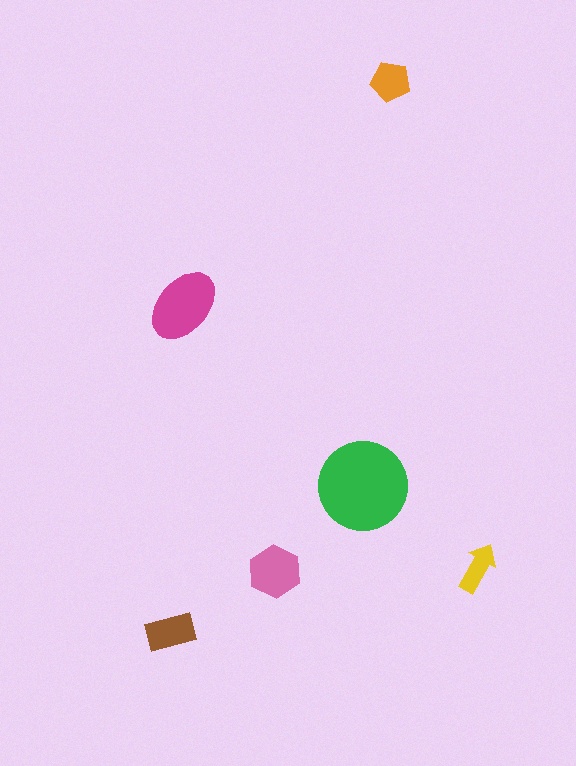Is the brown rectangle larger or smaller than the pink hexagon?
Smaller.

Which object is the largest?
The green circle.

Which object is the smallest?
The yellow arrow.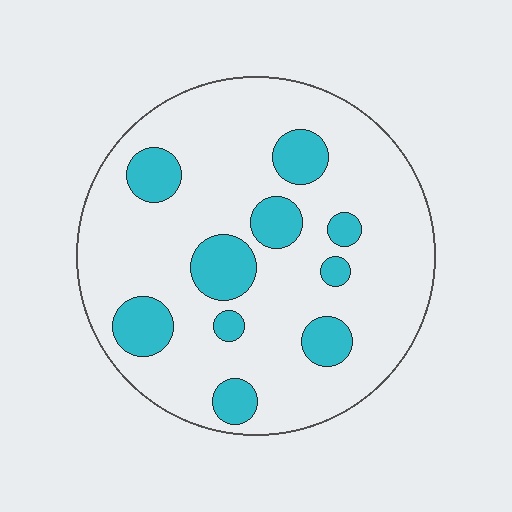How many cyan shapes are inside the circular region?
10.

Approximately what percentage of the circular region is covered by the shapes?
Approximately 20%.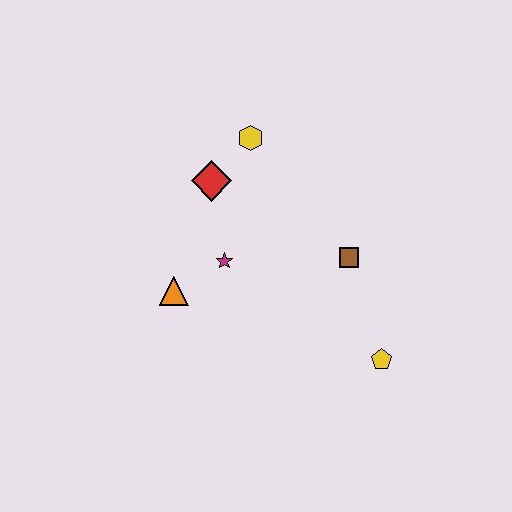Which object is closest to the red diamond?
The yellow hexagon is closest to the red diamond.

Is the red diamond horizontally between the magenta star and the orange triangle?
Yes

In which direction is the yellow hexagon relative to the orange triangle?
The yellow hexagon is above the orange triangle.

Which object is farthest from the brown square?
The orange triangle is farthest from the brown square.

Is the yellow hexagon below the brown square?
No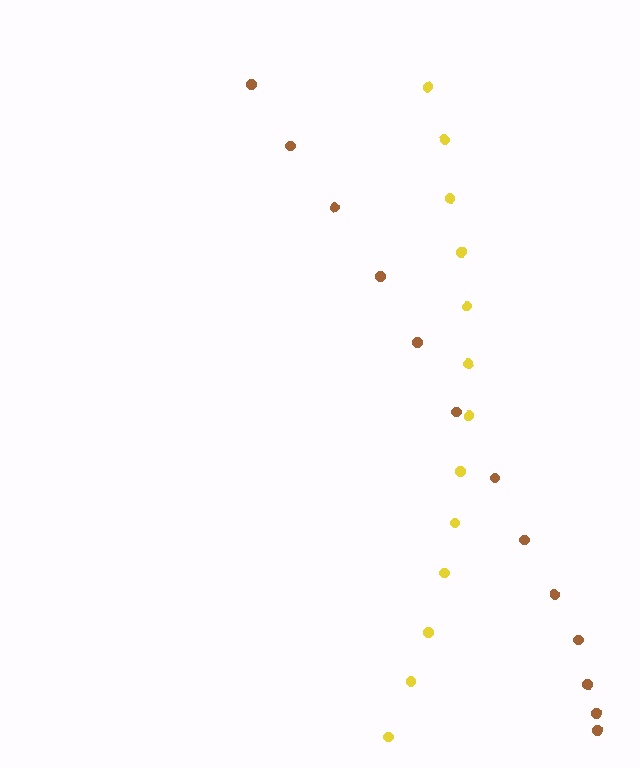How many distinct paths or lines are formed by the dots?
There are 2 distinct paths.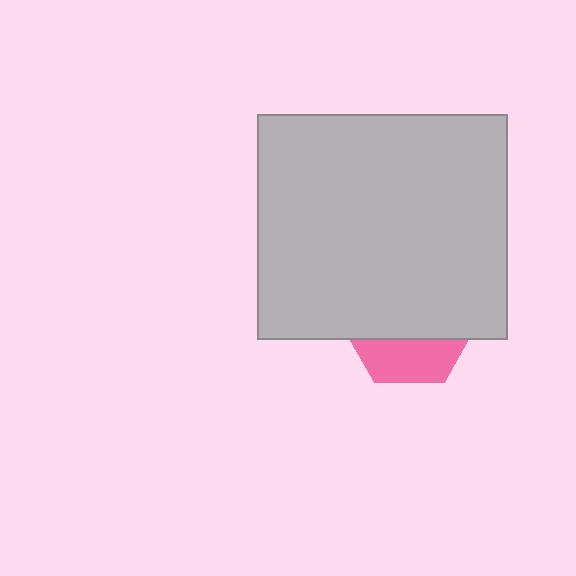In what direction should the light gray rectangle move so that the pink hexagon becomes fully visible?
The light gray rectangle should move up. That is the shortest direction to clear the overlap and leave the pink hexagon fully visible.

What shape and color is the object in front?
The object in front is a light gray rectangle.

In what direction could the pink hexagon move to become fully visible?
The pink hexagon could move down. That would shift it out from behind the light gray rectangle entirely.